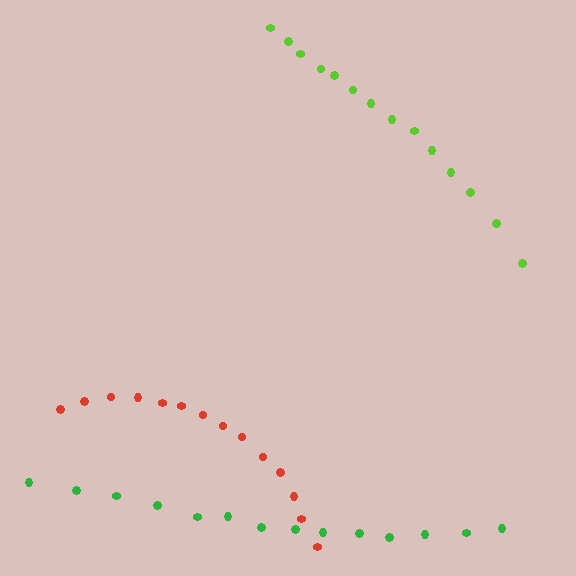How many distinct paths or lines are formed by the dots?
There are 3 distinct paths.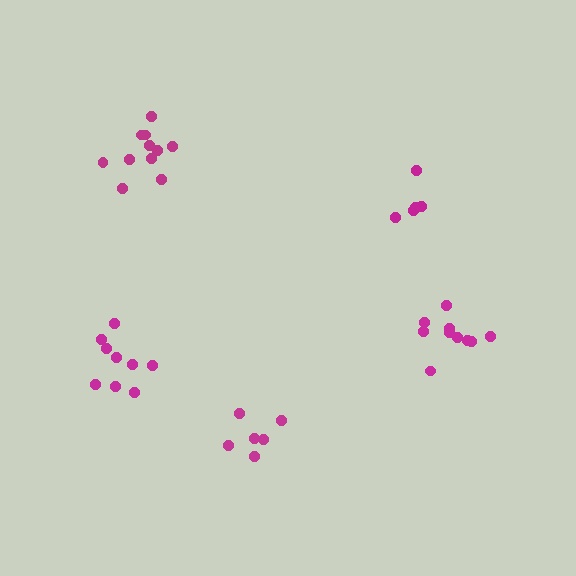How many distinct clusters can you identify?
There are 5 distinct clusters.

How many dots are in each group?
Group 1: 9 dots, Group 2: 5 dots, Group 3: 11 dots, Group 4: 11 dots, Group 5: 6 dots (42 total).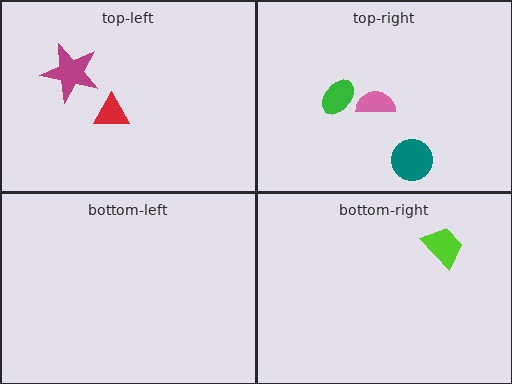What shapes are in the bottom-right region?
The lime trapezoid.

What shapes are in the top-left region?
The red triangle, the magenta star.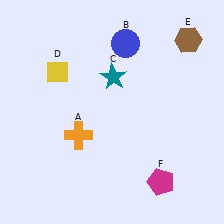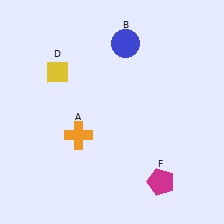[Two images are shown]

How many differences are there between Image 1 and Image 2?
There are 2 differences between the two images.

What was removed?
The teal star (C), the brown hexagon (E) were removed in Image 2.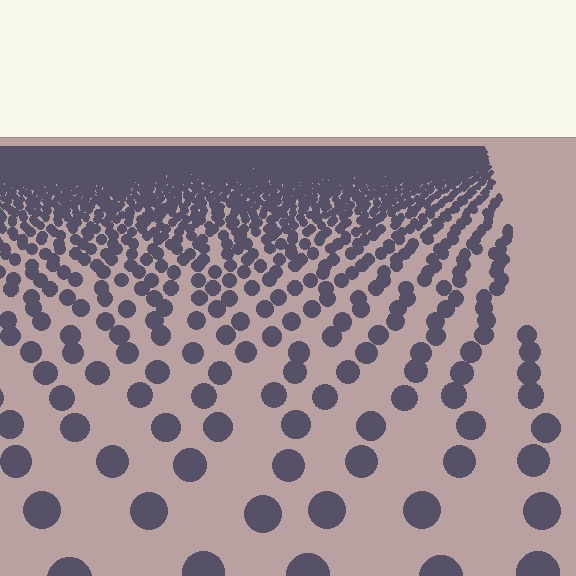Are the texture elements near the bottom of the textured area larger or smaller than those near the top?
Larger. Near the bottom, elements are closer to the viewer and appear at a bigger on-screen size.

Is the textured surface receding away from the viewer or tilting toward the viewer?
The surface is receding away from the viewer. Texture elements get smaller and denser toward the top.